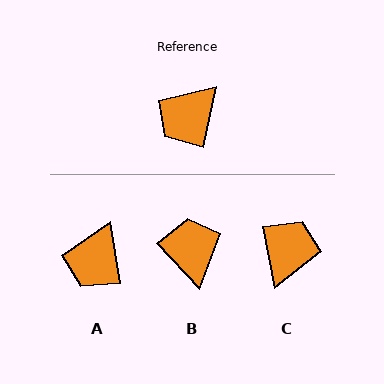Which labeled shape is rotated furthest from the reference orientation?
C, about 157 degrees away.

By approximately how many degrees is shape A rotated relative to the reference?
Approximately 21 degrees counter-clockwise.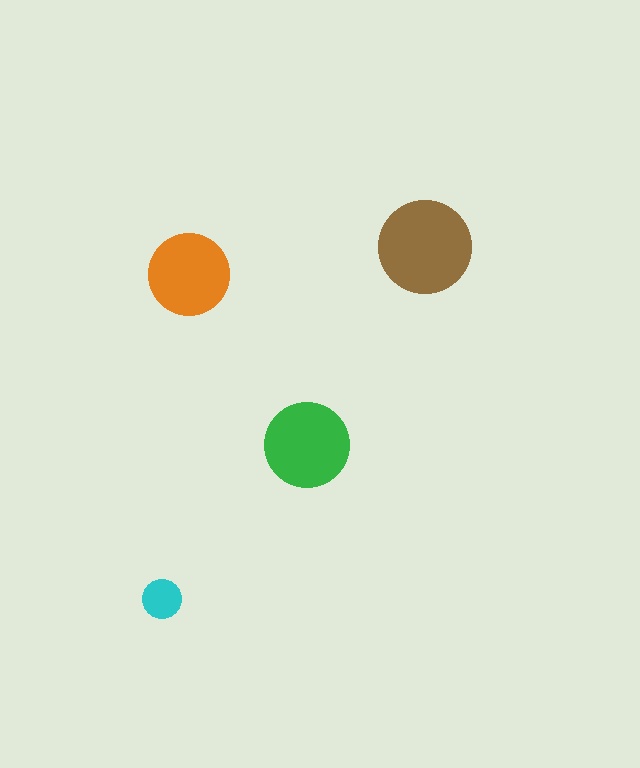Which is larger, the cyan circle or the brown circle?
The brown one.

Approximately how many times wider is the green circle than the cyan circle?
About 2 times wider.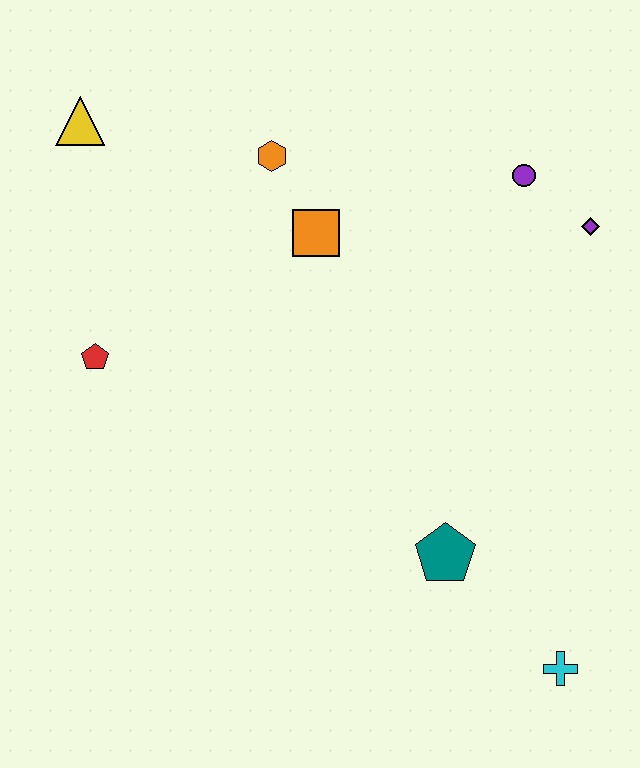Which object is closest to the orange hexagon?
The orange square is closest to the orange hexagon.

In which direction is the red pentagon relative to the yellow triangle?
The red pentagon is below the yellow triangle.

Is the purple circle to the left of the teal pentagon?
No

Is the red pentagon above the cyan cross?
Yes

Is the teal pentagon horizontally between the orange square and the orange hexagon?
No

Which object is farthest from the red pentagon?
The cyan cross is farthest from the red pentagon.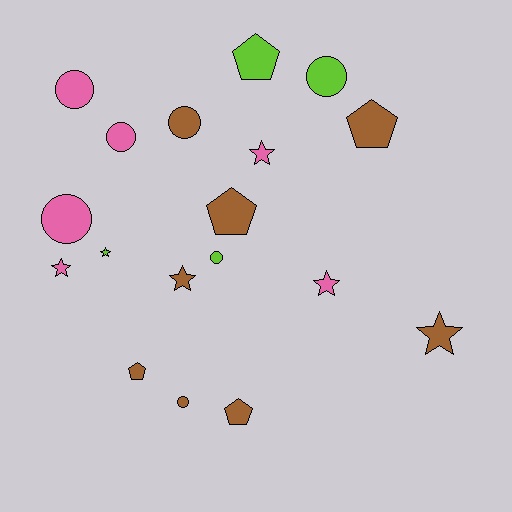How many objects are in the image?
There are 18 objects.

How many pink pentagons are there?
There are no pink pentagons.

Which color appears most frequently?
Brown, with 8 objects.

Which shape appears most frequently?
Circle, with 7 objects.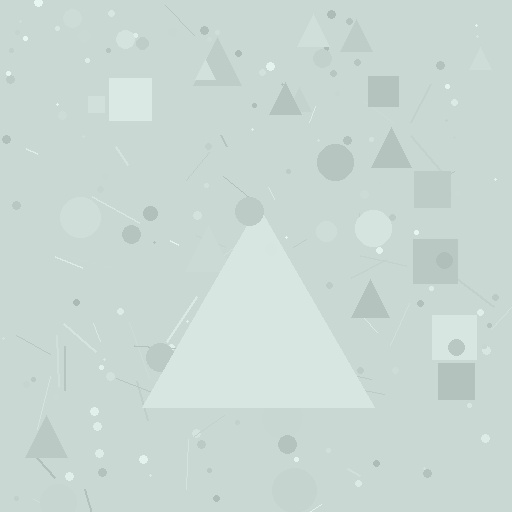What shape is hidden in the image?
A triangle is hidden in the image.